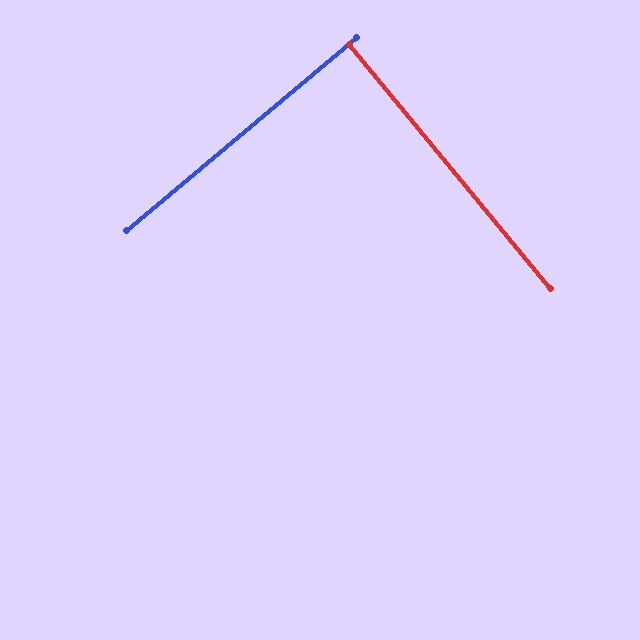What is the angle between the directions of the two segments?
Approximately 90 degrees.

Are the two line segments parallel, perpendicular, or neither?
Perpendicular — they meet at approximately 90°.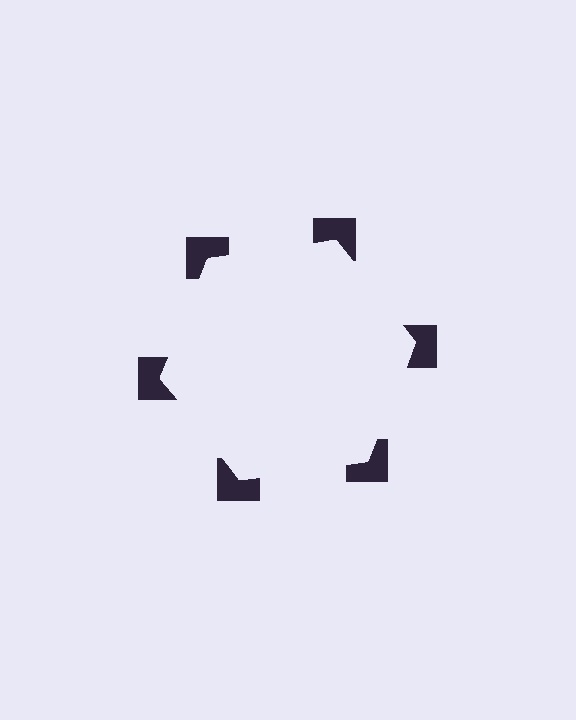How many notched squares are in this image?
There are 6 — one at each vertex of the illusory hexagon.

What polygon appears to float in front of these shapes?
An illusory hexagon — its edges are inferred from the aligned wedge cuts in the notched squares, not physically drawn.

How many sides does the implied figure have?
6 sides.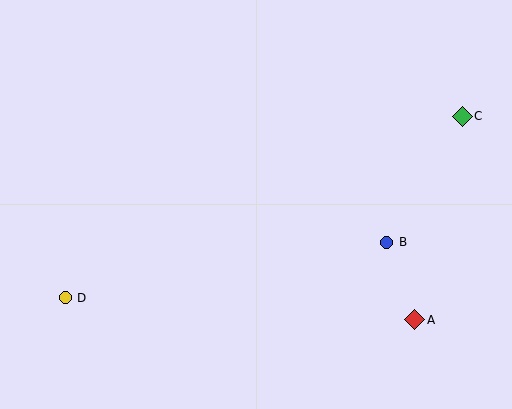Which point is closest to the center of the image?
Point B at (387, 242) is closest to the center.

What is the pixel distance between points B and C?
The distance between B and C is 147 pixels.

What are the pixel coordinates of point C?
Point C is at (462, 116).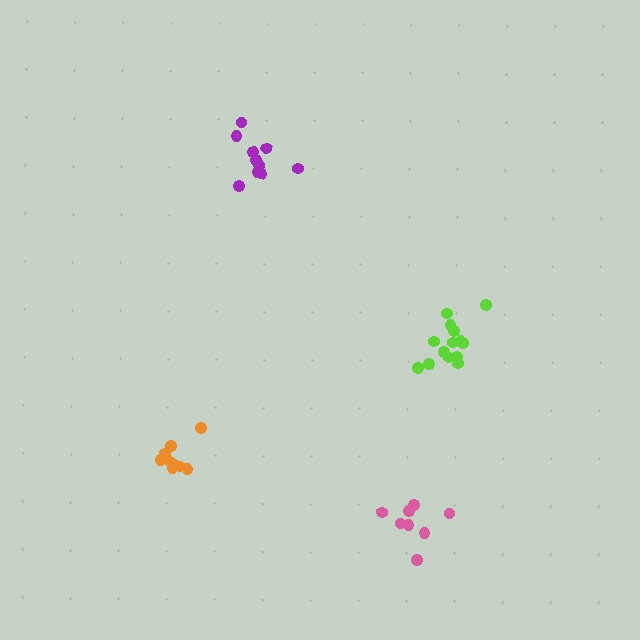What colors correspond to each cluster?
The clusters are colored: purple, orange, pink, lime.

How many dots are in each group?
Group 1: 10 dots, Group 2: 9 dots, Group 3: 8 dots, Group 4: 14 dots (41 total).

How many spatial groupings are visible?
There are 4 spatial groupings.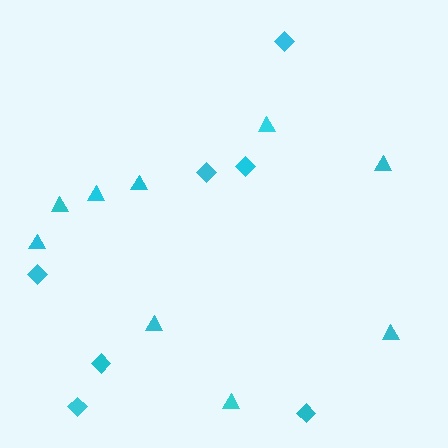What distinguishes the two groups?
There are 2 groups: one group of diamonds (7) and one group of triangles (9).